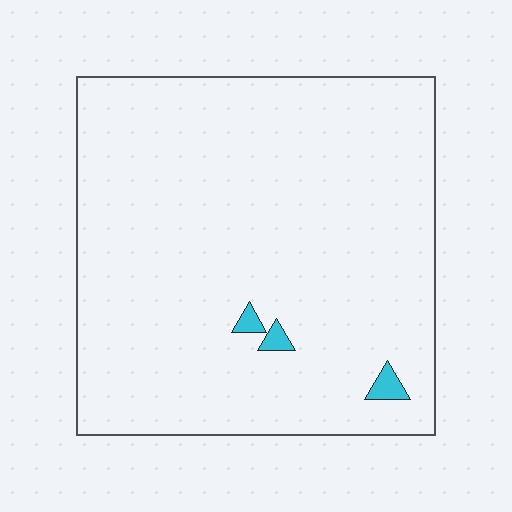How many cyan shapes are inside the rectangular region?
3.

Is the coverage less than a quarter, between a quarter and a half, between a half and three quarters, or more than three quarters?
Less than a quarter.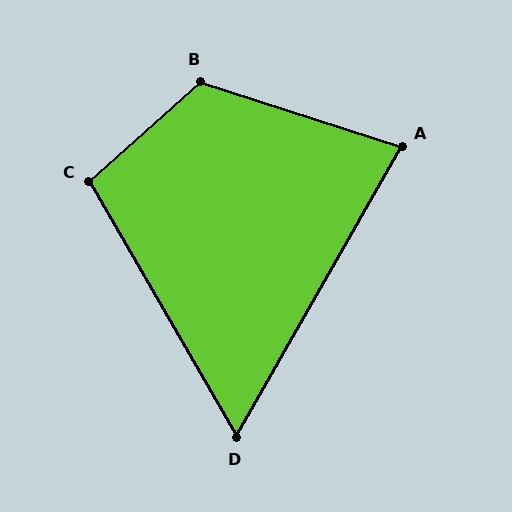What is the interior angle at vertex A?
Approximately 78 degrees (acute).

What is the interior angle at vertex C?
Approximately 102 degrees (obtuse).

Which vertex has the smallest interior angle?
D, at approximately 60 degrees.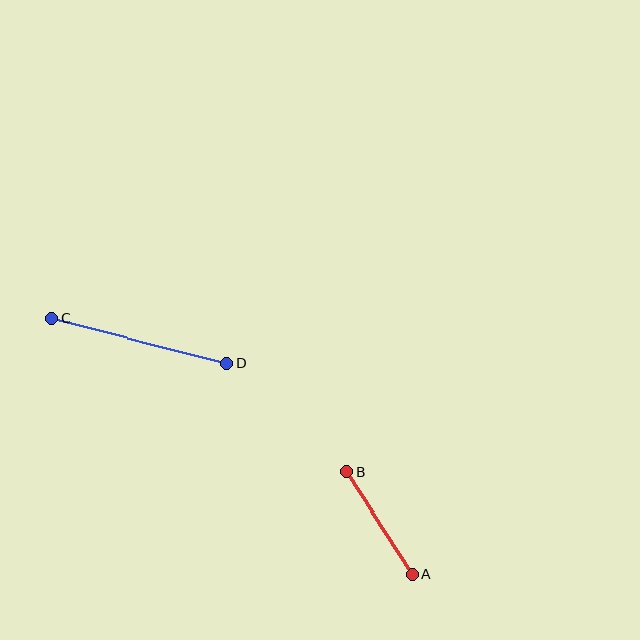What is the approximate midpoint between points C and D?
The midpoint is at approximately (139, 341) pixels.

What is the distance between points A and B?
The distance is approximately 122 pixels.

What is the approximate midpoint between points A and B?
The midpoint is at approximately (379, 523) pixels.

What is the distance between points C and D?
The distance is approximately 180 pixels.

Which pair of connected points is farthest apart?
Points C and D are farthest apart.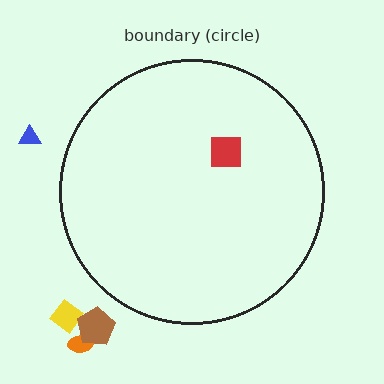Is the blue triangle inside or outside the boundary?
Outside.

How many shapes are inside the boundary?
1 inside, 4 outside.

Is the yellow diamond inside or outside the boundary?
Outside.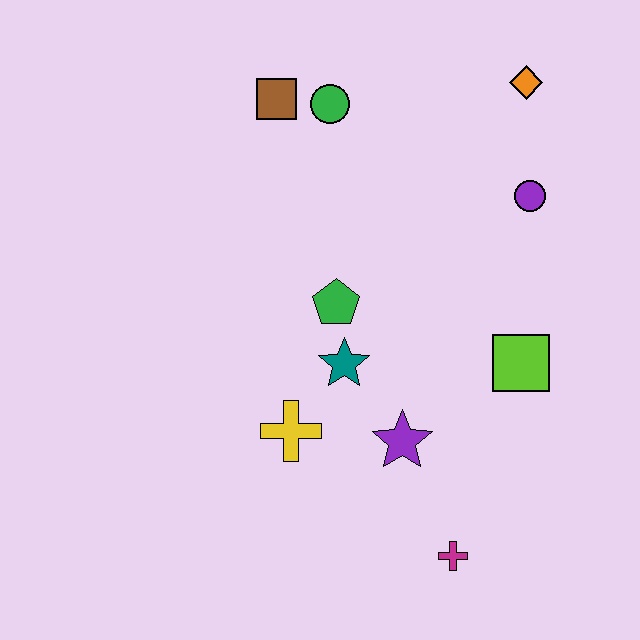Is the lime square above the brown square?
No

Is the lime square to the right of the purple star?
Yes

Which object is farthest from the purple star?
The orange diamond is farthest from the purple star.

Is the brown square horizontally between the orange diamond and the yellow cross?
No